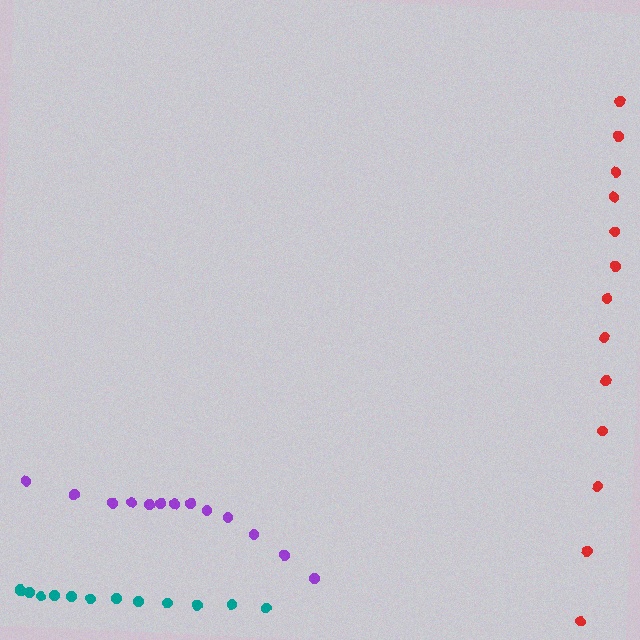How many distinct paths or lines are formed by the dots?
There are 3 distinct paths.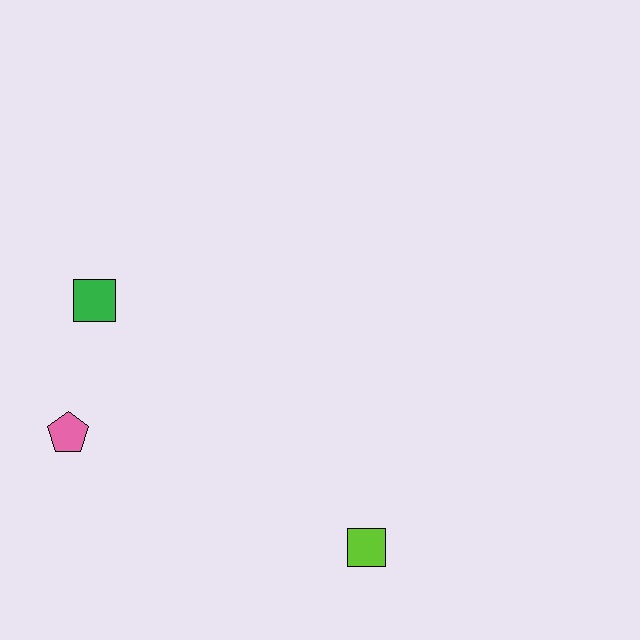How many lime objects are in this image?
There is 1 lime object.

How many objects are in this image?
There are 3 objects.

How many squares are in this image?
There are 2 squares.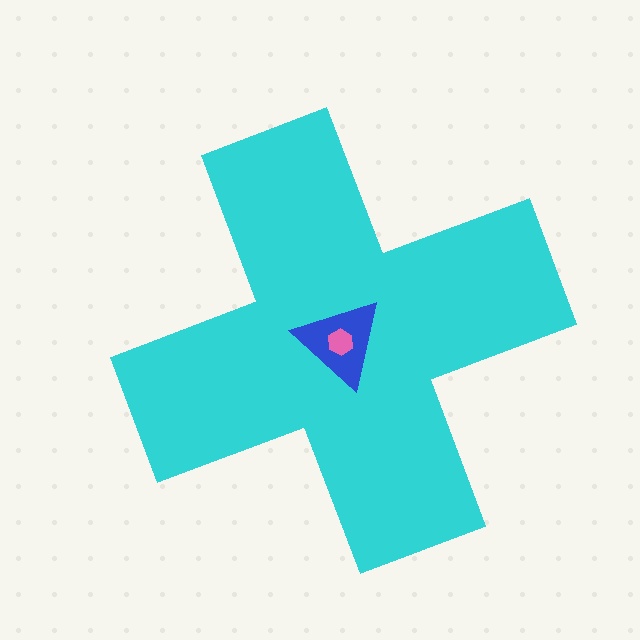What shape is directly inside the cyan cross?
The blue triangle.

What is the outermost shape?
The cyan cross.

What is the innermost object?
The pink hexagon.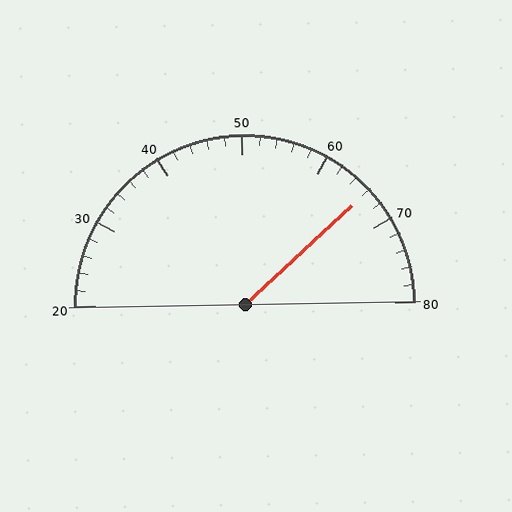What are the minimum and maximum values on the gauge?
The gauge ranges from 20 to 80.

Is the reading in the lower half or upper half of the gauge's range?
The reading is in the upper half of the range (20 to 80).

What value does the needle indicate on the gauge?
The needle indicates approximately 66.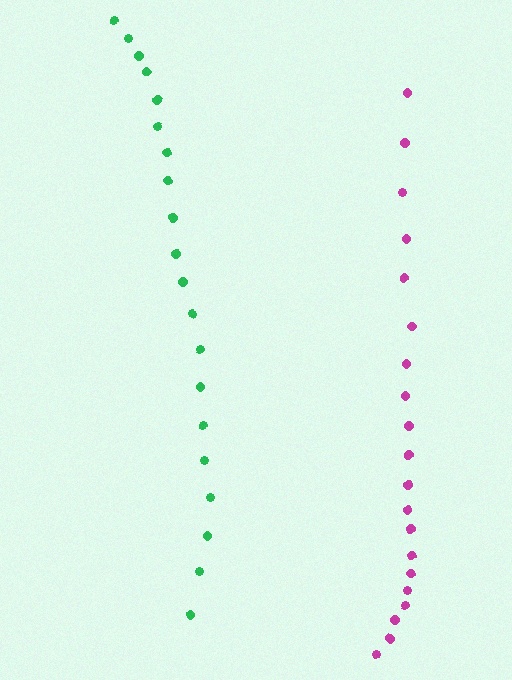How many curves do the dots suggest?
There are 2 distinct paths.